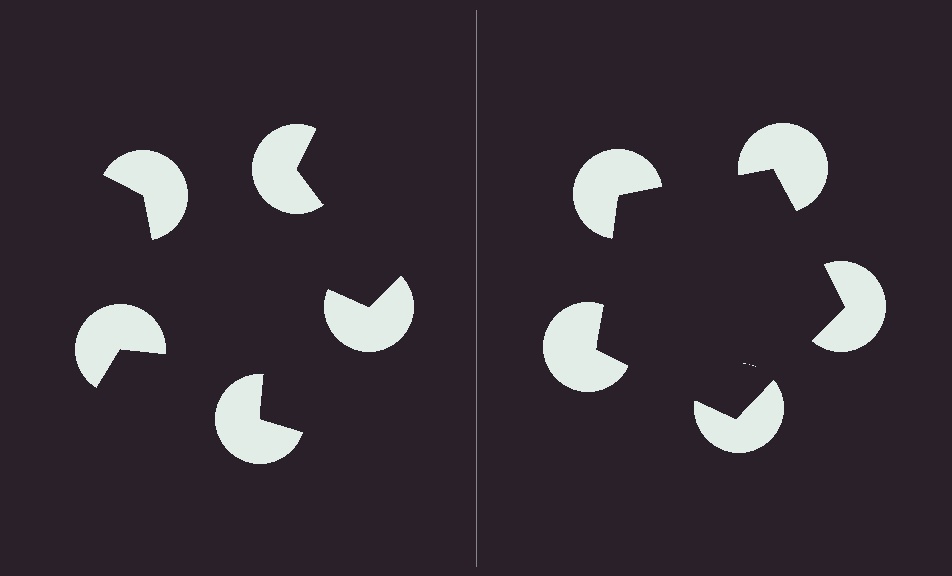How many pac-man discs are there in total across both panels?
10 — 5 on each side.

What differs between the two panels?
The pac-man discs are positioned identically on both sides; only the wedge orientations differ. On the right they align to a pentagon; on the left they are misaligned.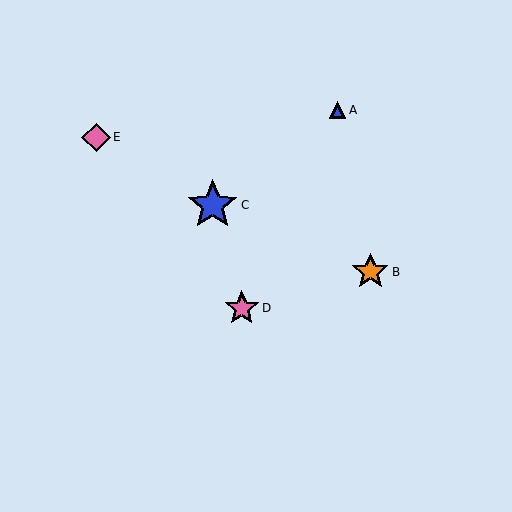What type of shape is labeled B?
Shape B is an orange star.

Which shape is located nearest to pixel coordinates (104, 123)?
The pink diamond (labeled E) at (96, 137) is nearest to that location.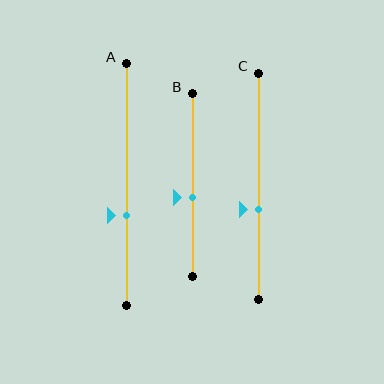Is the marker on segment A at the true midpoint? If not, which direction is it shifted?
No, the marker on segment A is shifted downward by about 13% of the segment length.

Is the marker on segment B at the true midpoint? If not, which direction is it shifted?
No, the marker on segment B is shifted downward by about 7% of the segment length.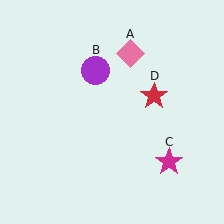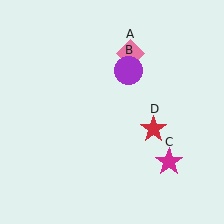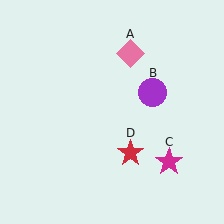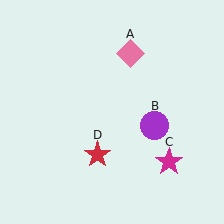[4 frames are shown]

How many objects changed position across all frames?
2 objects changed position: purple circle (object B), red star (object D).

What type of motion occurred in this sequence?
The purple circle (object B), red star (object D) rotated clockwise around the center of the scene.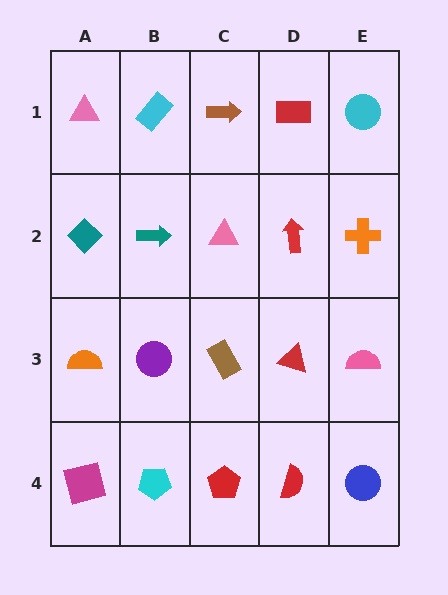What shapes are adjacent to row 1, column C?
A pink triangle (row 2, column C), a cyan rectangle (row 1, column B), a red rectangle (row 1, column D).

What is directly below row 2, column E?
A pink semicircle.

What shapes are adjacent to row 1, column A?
A teal diamond (row 2, column A), a cyan rectangle (row 1, column B).